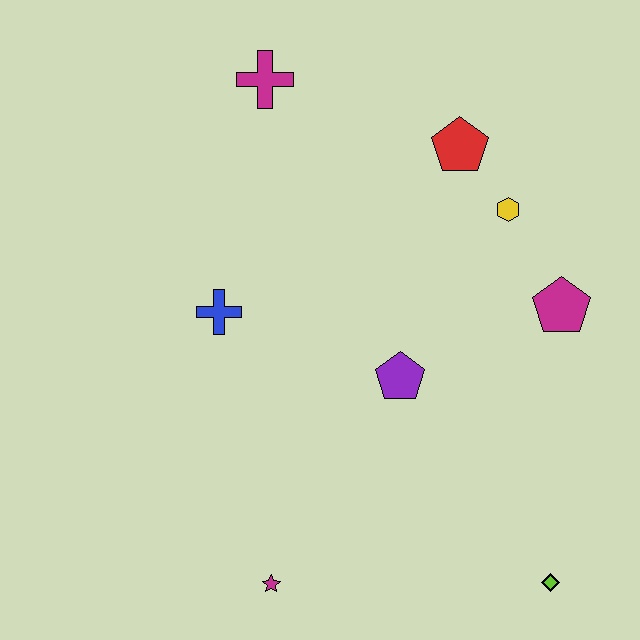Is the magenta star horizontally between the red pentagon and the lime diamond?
No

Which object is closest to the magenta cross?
The red pentagon is closest to the magenta cross.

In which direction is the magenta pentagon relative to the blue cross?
The magenta pentagon is to the right of the blue cross.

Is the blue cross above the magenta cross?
No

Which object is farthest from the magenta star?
The magenta cross is farthest from the magenta star.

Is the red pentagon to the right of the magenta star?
Yes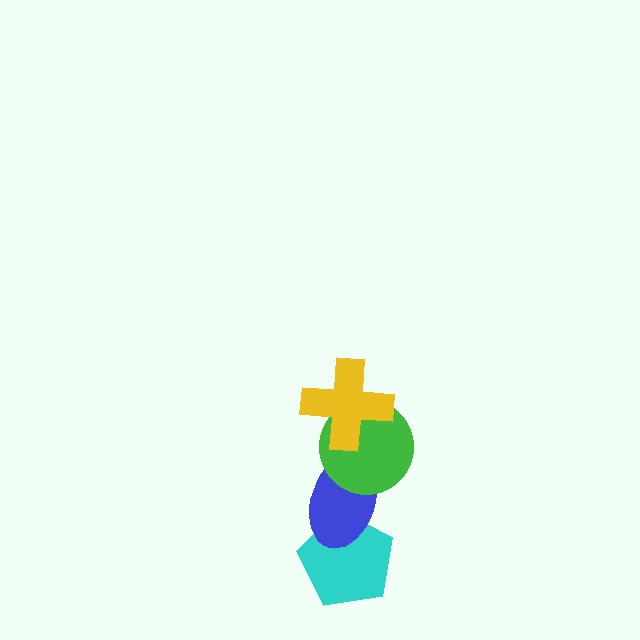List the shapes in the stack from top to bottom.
From top to bottom: the yellow cross, the green circle, the blue ellipse, the cyan pentagon.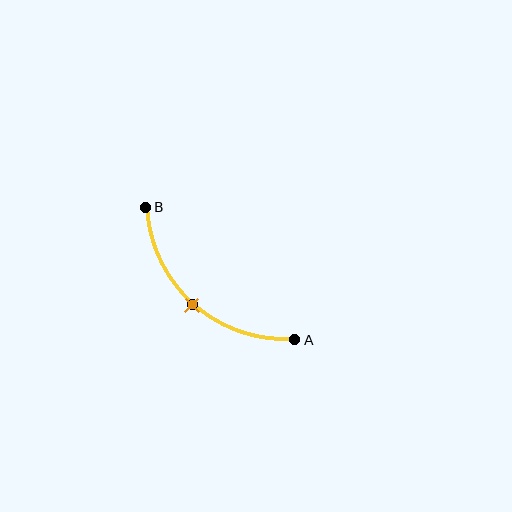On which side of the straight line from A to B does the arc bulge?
The arc bulges below and to the left of the straight line connecting A and B.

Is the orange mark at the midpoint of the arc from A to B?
Yes. The orange mark lies on the arc at equal arc-length from both A and B — it is the arc midpoint.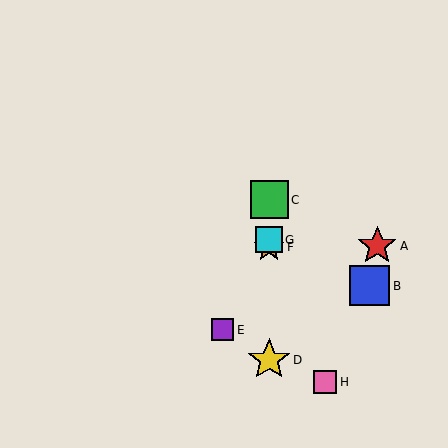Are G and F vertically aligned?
Yes, both are at x≈269.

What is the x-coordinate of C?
Object C is at x≈269.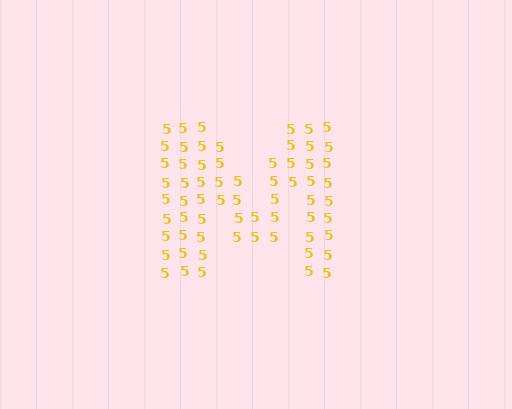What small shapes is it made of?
It is made of small digit 5's.